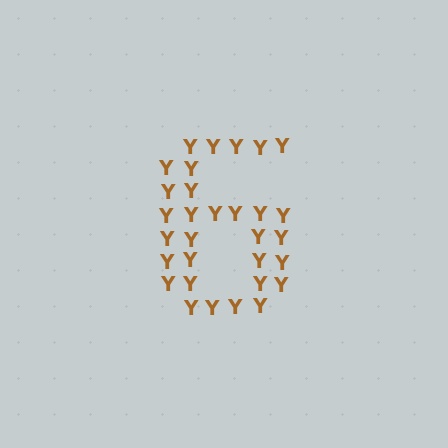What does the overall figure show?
The overall figure shows the digit 6.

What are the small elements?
The small elements are letter Y's.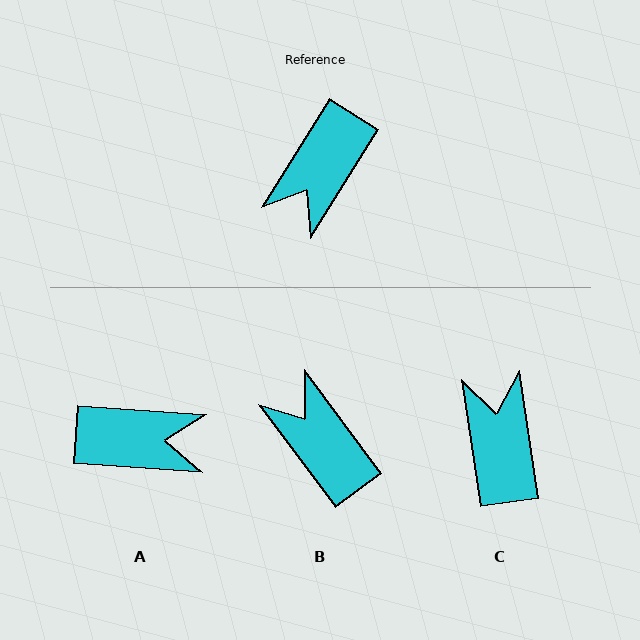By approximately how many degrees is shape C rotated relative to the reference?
Approximately 139 degrees clockwise.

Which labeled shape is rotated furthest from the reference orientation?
C, about 139 degrees away.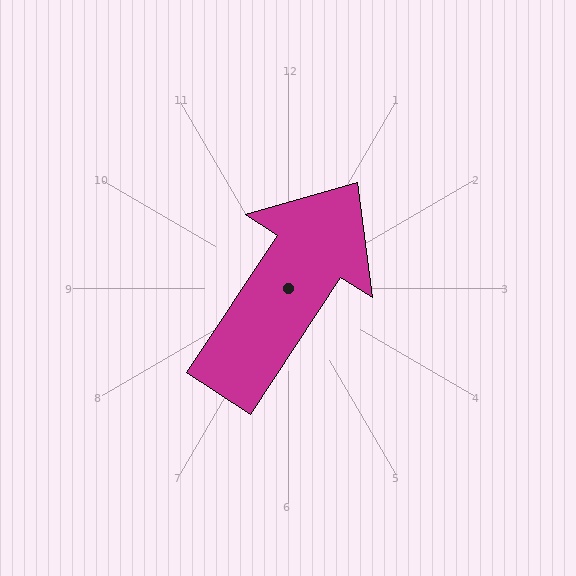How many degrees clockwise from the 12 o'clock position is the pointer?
Approximately 33 degrees.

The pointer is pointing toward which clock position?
Roughly 1 o'clock.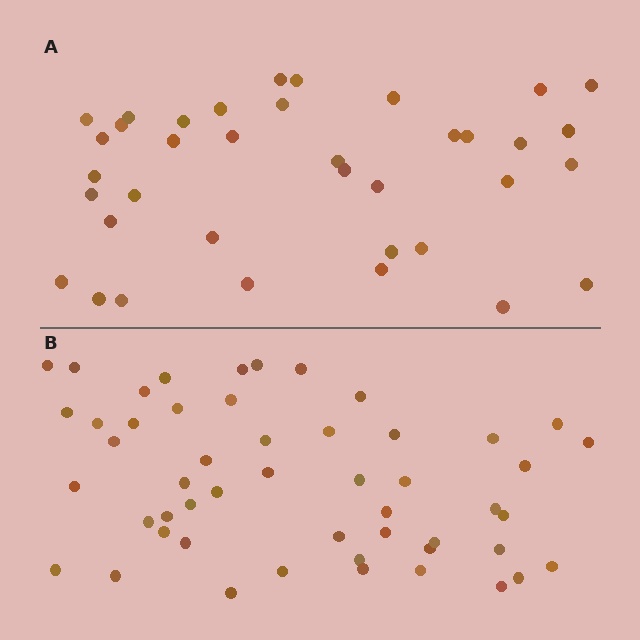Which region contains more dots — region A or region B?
Region B (the bottom region) has more dots.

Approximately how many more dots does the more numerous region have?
Region B has approximately 15 more dots than region A.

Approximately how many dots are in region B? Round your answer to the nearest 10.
About 50 dots. (The exact count is 51, which rounds to 50.)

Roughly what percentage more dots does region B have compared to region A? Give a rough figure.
About 40% more.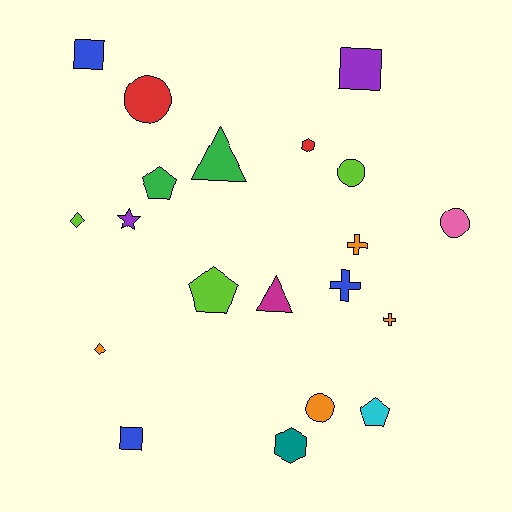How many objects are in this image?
There are 20 objects.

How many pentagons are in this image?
There are 3 pentagons.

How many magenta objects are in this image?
There is 1 magenta object.